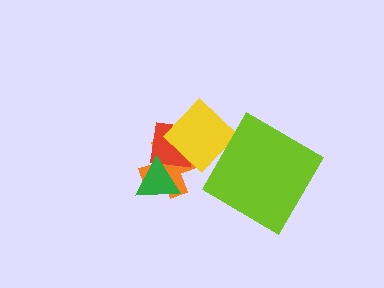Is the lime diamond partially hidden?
No, no other shape covers it.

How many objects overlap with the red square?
3 objects overlap with the red square.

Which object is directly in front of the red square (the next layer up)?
The yellow diamond is directly in front of the red square.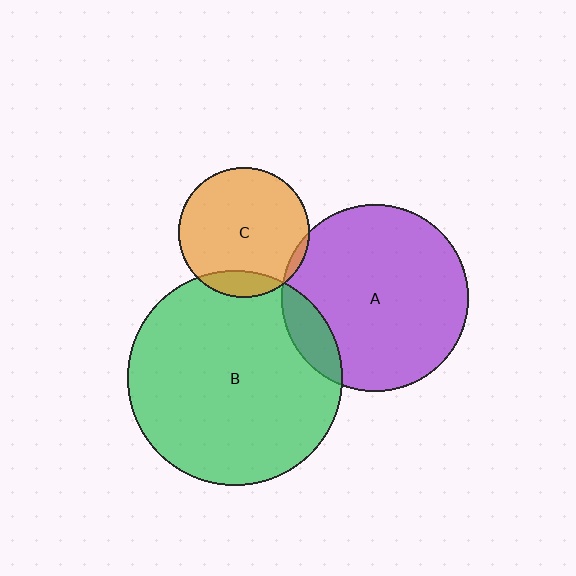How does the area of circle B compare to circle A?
Approximately 1.3 times.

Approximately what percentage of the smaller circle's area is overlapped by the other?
Approximately 10%.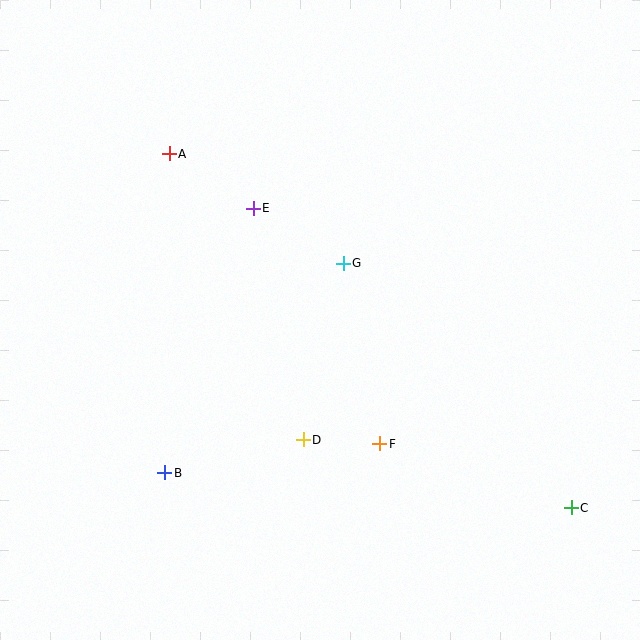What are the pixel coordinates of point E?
Point E is at (253, 208).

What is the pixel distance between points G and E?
The distance between G and E is 106 pixels.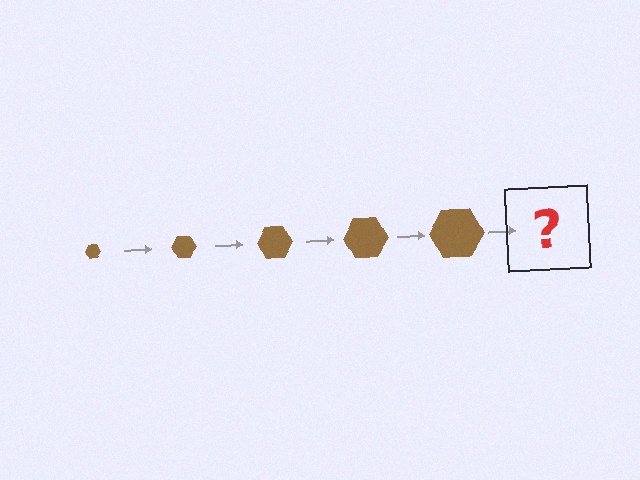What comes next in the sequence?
The next element should be a brown hexagon, larger than the previous one.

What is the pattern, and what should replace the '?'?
The pattern is that the hexagon gets progressively larger each step. The '?' should be a brown hexagon, larger than the previous one.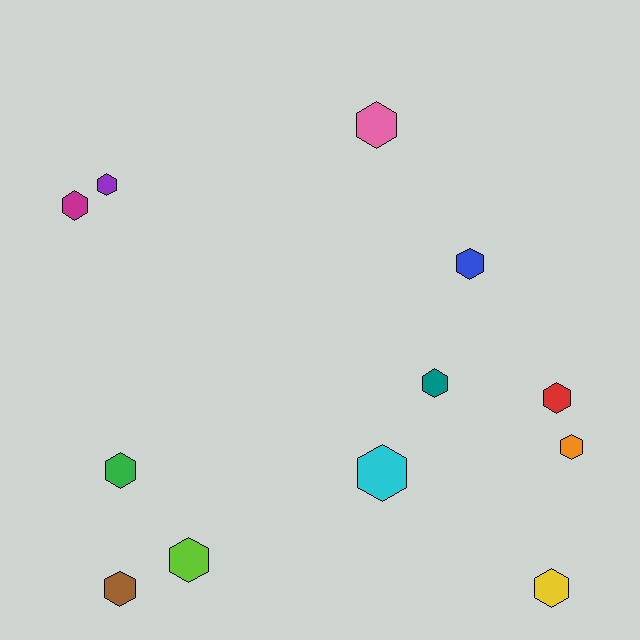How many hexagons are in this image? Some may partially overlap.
There are 12 hexagons.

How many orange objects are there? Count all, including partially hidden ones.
There is 1 orange object.